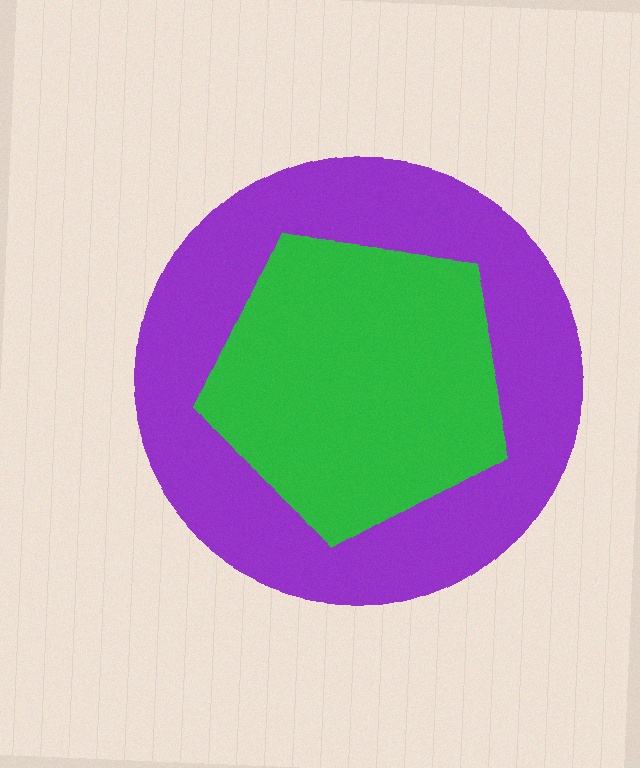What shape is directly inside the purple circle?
The green pentagon.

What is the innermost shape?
The green pentagon.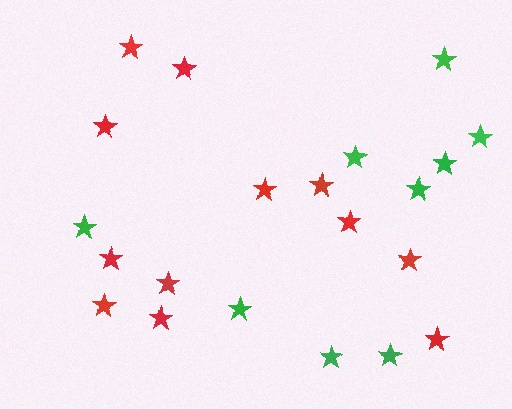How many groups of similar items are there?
There are 2 groups: one group of green stars (9) and one group of red stars (12).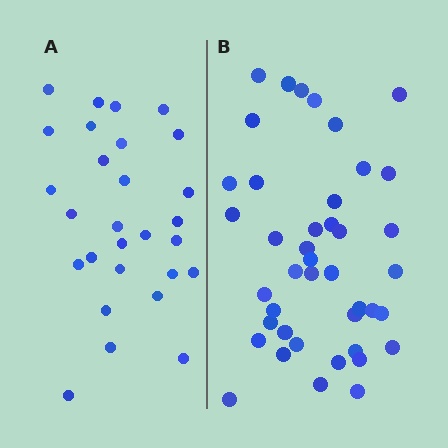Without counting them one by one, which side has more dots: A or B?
Region B (the right region) has more dots.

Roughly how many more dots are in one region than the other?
Region B has approximately 15 more dots than region A.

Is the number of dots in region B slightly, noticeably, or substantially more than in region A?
Region B has substantially more. The ratio is roughly 1.5 to 1.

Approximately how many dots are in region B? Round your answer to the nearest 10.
About 40 dots. (The exact count is 42, which rounds to 40.)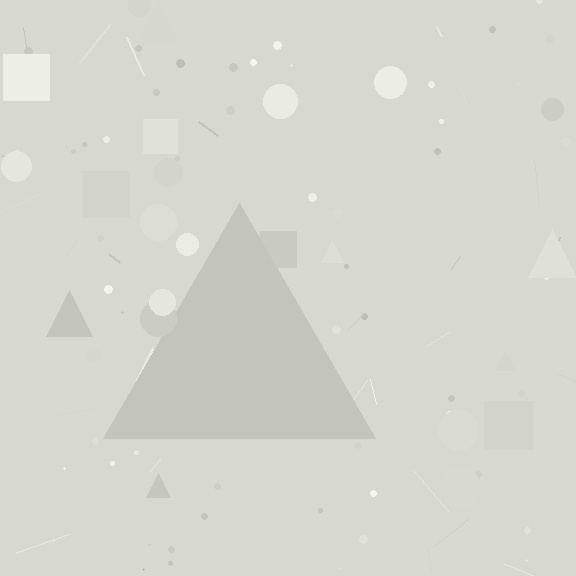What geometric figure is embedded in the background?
A triangle is embedded in the background.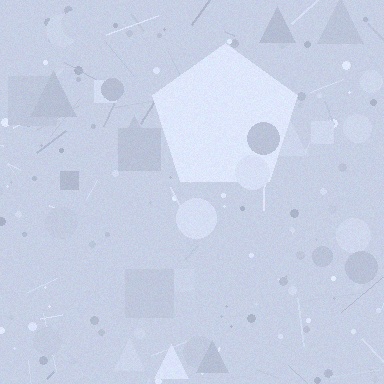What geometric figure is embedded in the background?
A pentagon is embedded in the background.